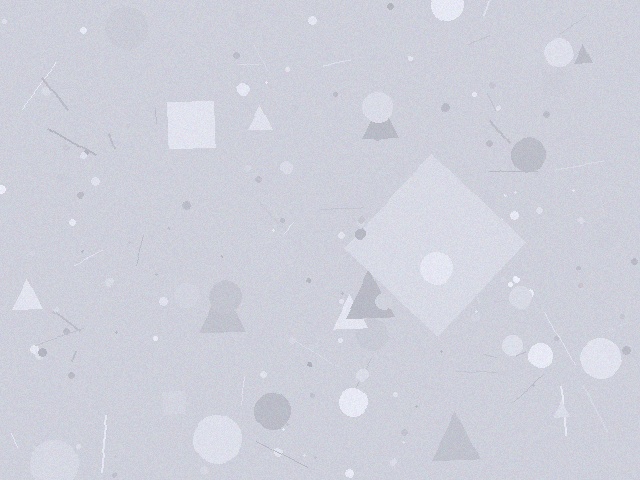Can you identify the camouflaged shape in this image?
The camouflaged shape is a diamond.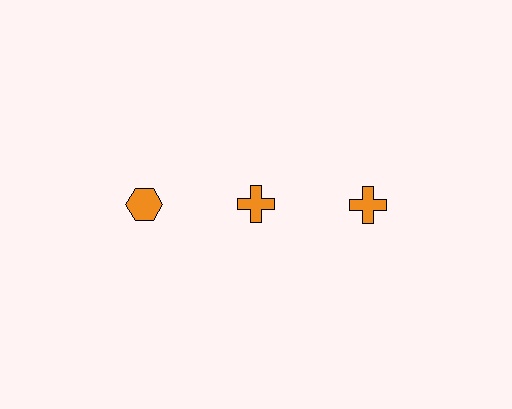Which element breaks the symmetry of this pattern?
The orange hexagon in the top row, leftmost column breaks the symmetry. All other shapes are orange crosses.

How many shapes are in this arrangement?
There are 3 shapes arranged in a grid pattern.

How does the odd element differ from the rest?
It has a different shape: hexagon instead of cross.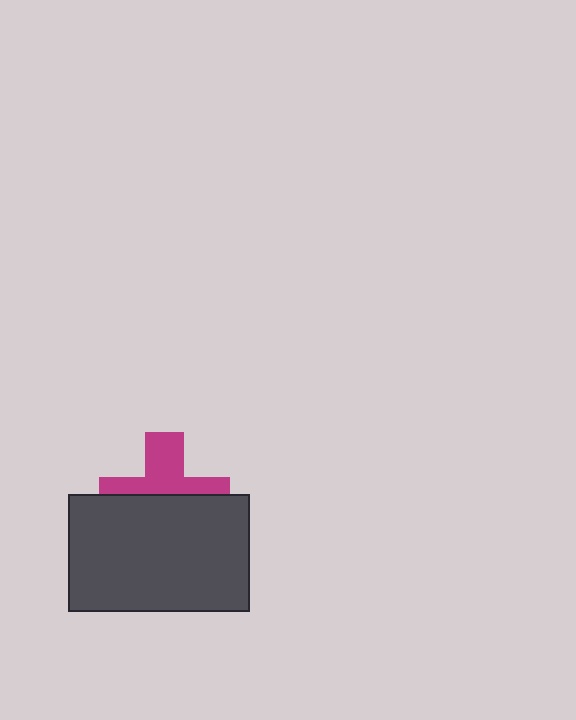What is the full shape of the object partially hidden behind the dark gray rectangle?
The partially hidden object is a magenta cross.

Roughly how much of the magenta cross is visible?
A small part of it is visible (roughly 44%).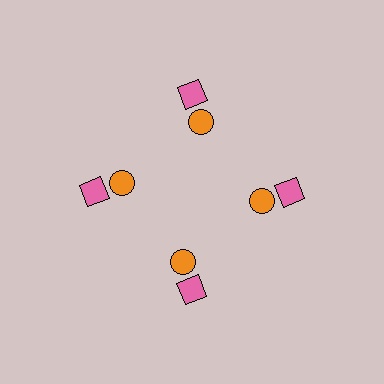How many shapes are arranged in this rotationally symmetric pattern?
There are 8 shapes, arranged in 4 groups of 2.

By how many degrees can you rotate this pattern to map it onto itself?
The pattern maps onto itself every 90 degrees of rotation.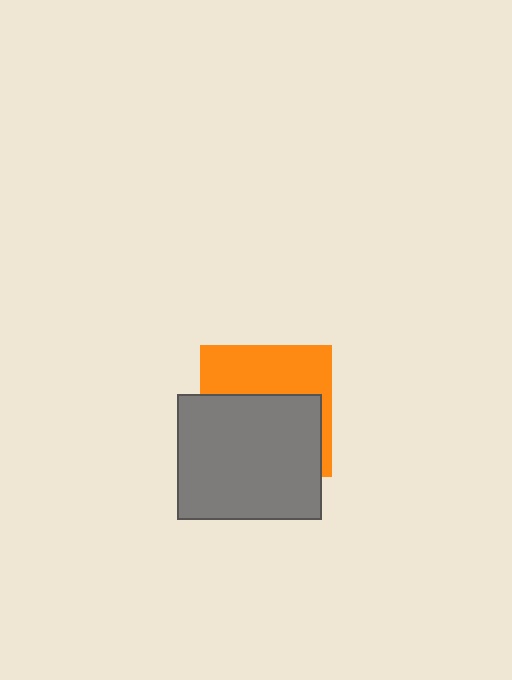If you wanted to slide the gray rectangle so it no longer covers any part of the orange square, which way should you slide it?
Slide it down — that is the most direct way to separate the two shapes.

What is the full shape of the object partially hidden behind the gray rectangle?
The partially hidden object is an orange square.